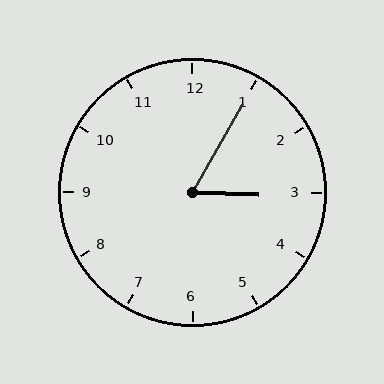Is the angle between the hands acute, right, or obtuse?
It is acute.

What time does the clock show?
3:05.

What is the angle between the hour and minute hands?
Approximately 62 degrees.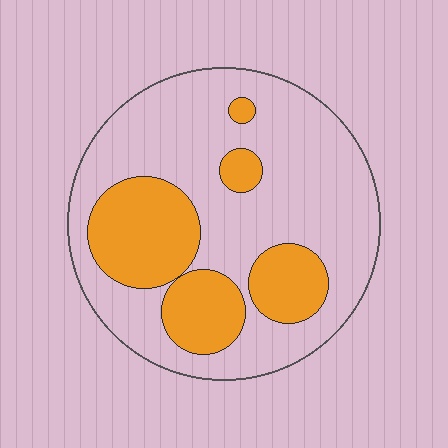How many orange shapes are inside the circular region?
5.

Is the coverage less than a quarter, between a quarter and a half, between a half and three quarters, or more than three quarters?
Between a quarter and a half.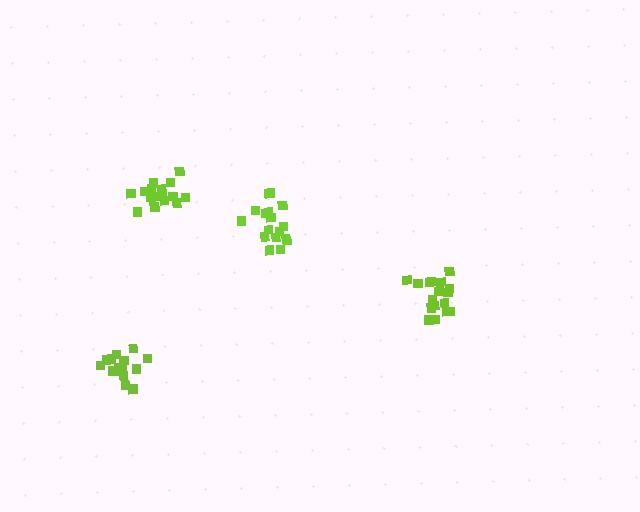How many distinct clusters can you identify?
There are 4 distinct clusters.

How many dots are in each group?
Group 1: 15 dots, Group 2: 17 dots, Group 3: 17 dots, Group 4: 17 dots (66 total).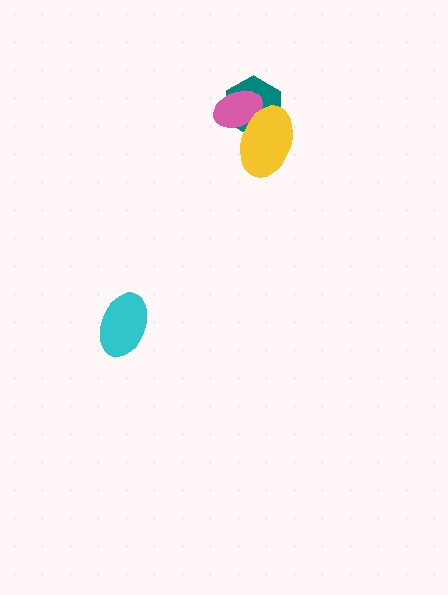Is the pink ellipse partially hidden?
Yes, it is partially covered by another shape.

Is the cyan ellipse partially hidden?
No, no other shape covers it.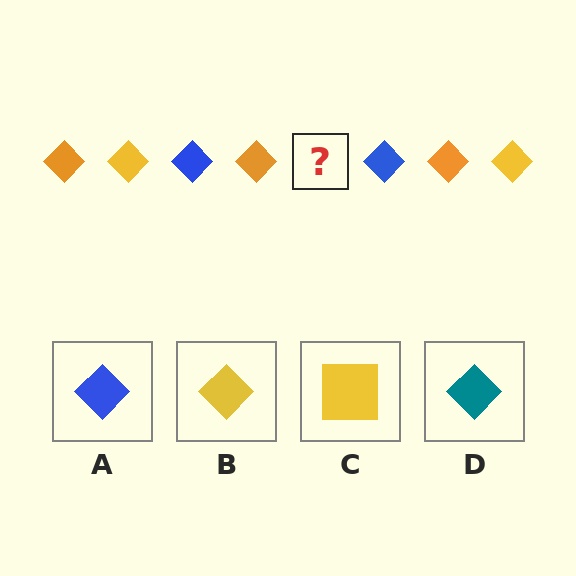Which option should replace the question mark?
Option B.